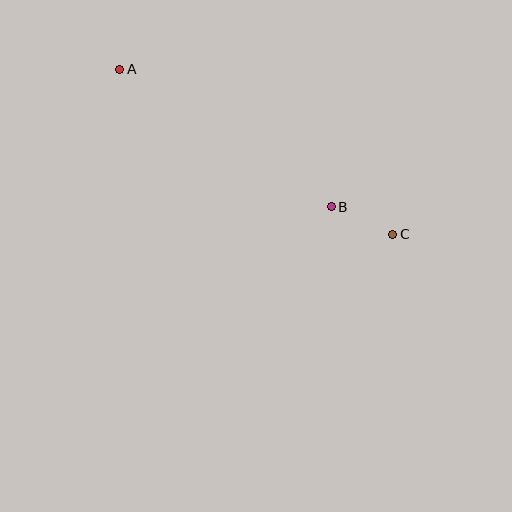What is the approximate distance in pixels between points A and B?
The distance between A and B is approximately 252 pixels.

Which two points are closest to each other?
Points B and C are closest to each other.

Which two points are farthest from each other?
Points A and C are farthest from each other.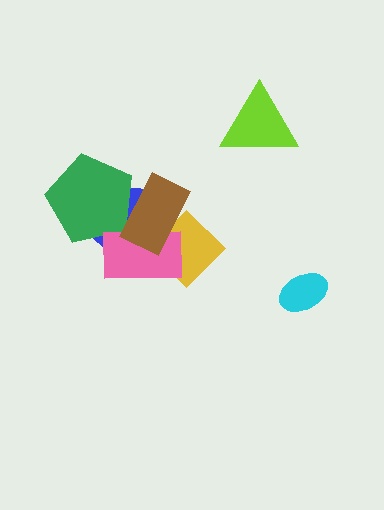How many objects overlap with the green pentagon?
3 objects overlap with the green pentagon.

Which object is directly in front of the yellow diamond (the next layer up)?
The pink rectangle is directly in front of the yellow diamond.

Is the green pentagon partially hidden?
Yes, it is partially covered by another shape.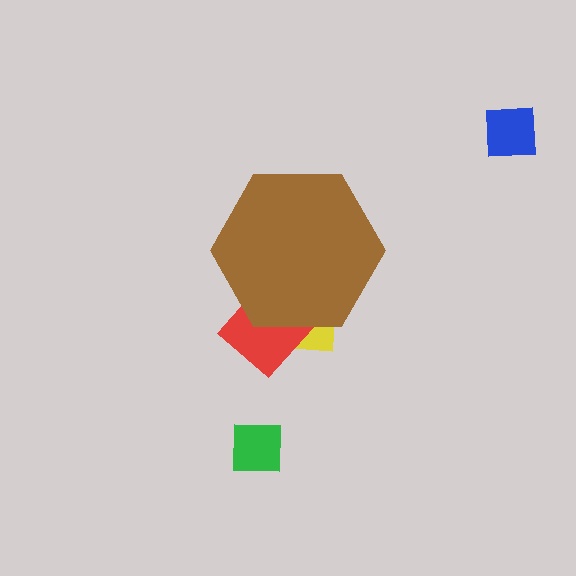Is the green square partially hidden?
No, the green square is fully visible.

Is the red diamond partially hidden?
Yes, the red diamond is partially hidden behind the brown hexagon.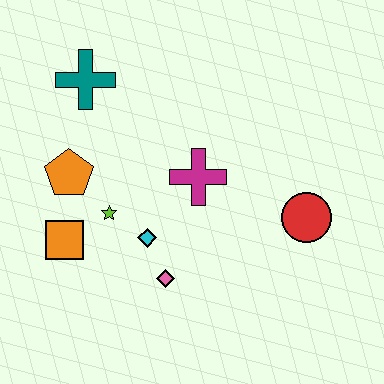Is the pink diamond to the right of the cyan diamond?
Yes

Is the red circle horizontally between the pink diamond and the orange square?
No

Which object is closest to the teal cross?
The orange pentagon is closest to the teal cross.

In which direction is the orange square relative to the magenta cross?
The orange square is to the left of the magenta cross.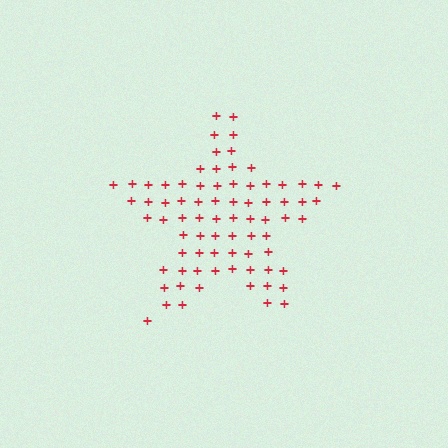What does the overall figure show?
The overall figure shows a star.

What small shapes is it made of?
It is made of small plus signs.